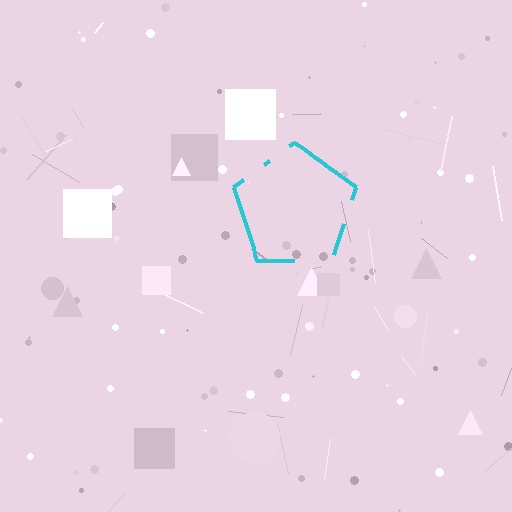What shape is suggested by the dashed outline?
The dashed outline suggests a pentagon.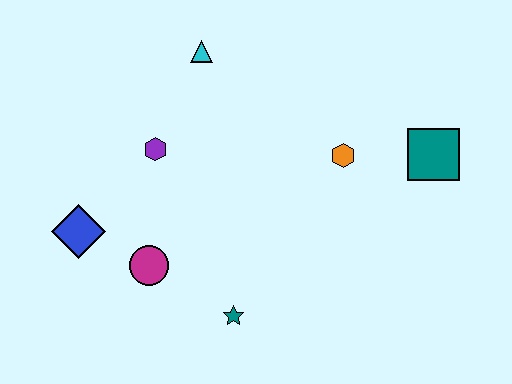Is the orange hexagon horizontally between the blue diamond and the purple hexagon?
No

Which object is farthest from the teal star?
The cyan triangle is farthest from the teal star.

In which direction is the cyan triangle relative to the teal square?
The cyan triangle is to the left of the teal square.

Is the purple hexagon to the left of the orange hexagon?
Yes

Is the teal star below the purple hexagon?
Yes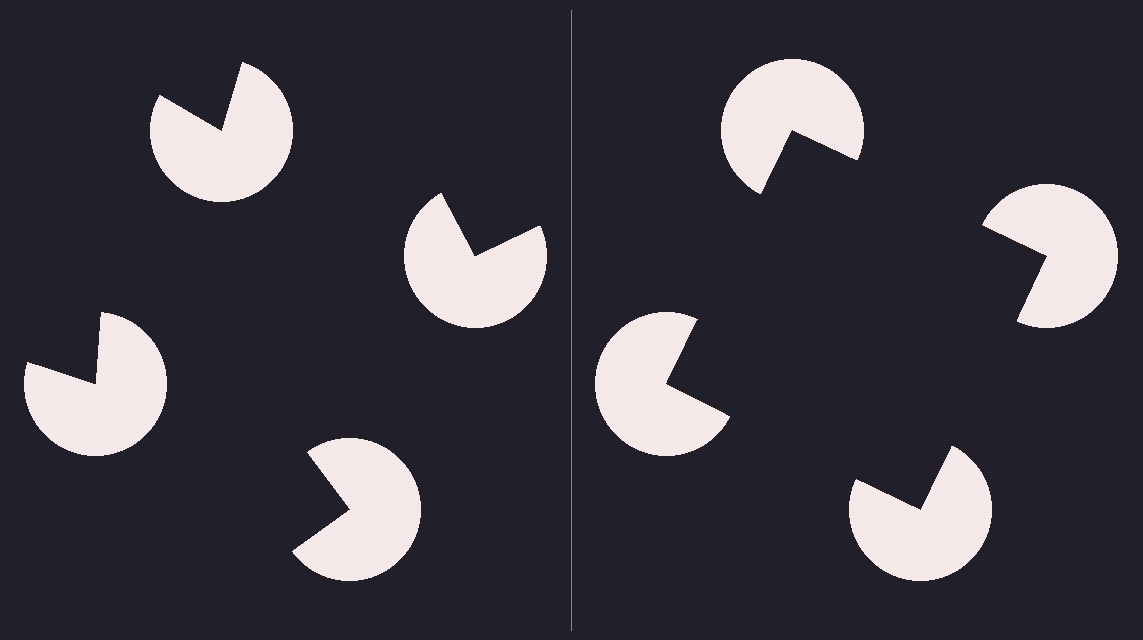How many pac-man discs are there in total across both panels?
8 — 4 on each side.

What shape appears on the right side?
An illusory square.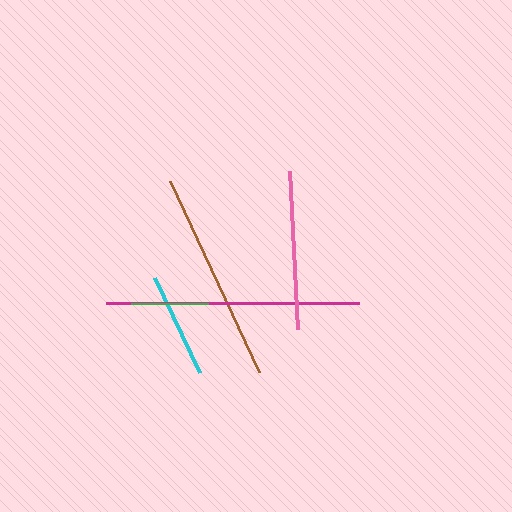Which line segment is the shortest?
The green line is the shortest at approximately 78 pixels.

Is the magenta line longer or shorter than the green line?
The magenta line is longer than the green line.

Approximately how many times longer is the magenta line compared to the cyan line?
The magenta line is approximately 2.4 times the length of the cyan line.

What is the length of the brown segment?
The brown segment is approximately 211 pixels long.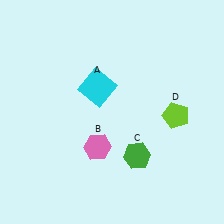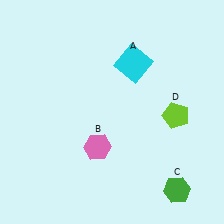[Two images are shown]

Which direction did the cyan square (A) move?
The cyan square (A) moved right.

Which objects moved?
The objects that moved are: the cyan square (A), the green hexagon (C).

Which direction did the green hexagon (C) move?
The green hexagon (C) moved right.